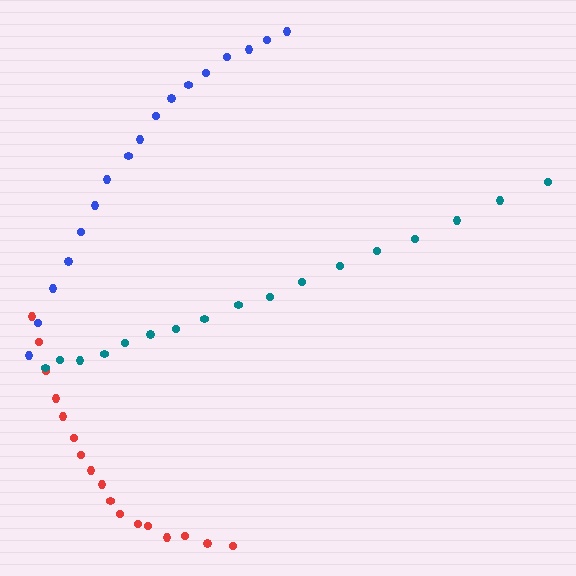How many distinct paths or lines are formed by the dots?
There are 3 distinct paths.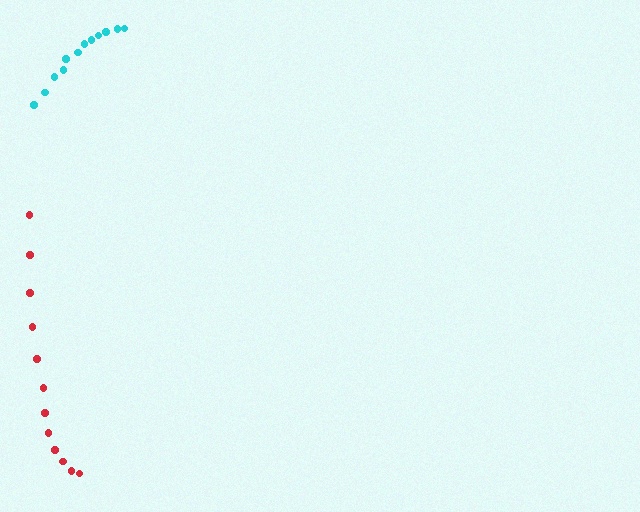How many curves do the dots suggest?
There are 2 distinct paths.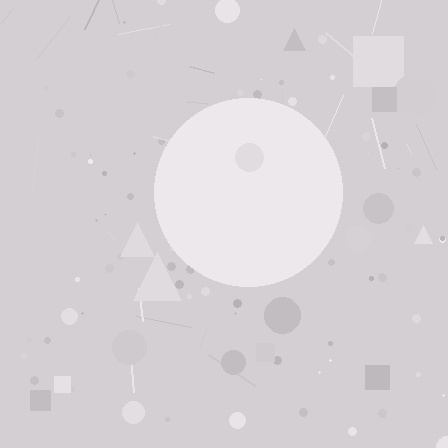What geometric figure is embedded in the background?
A circle is embedded in the background.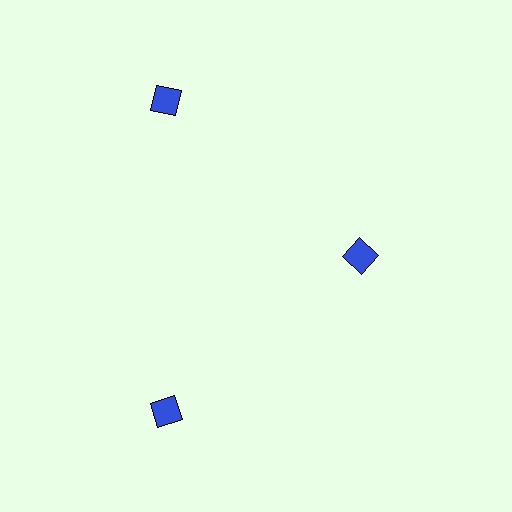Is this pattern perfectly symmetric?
No. The 3 blue diamonds are arranged in a ring, but one element near the 3 o'clock position is pulled inward toward the center, breaking the 3-fold rotational symmetry.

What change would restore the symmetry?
The symmetry would be restored by moving it outward, back onto the ring so that all 3 diamonds sit at equal angles and equal distance from the center.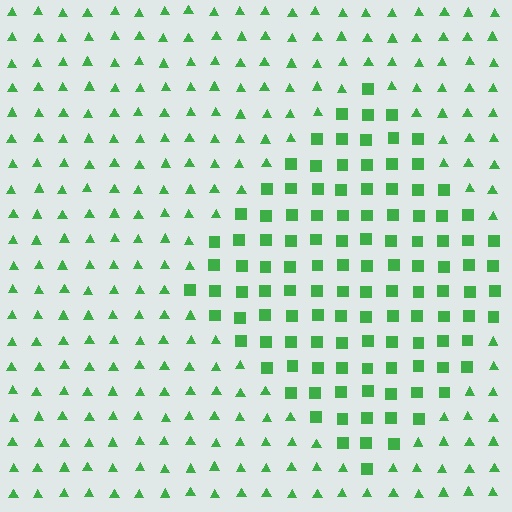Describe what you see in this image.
The image is filled with small green elements arranged in a uniform grid. A diamond-shaped region contains squares, while the surrounding area contains triangles. The boundary is defined purely by the change in element shape.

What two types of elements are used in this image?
The image uses squares inside the diamond region and triangles outside it.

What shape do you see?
I see a diamond.